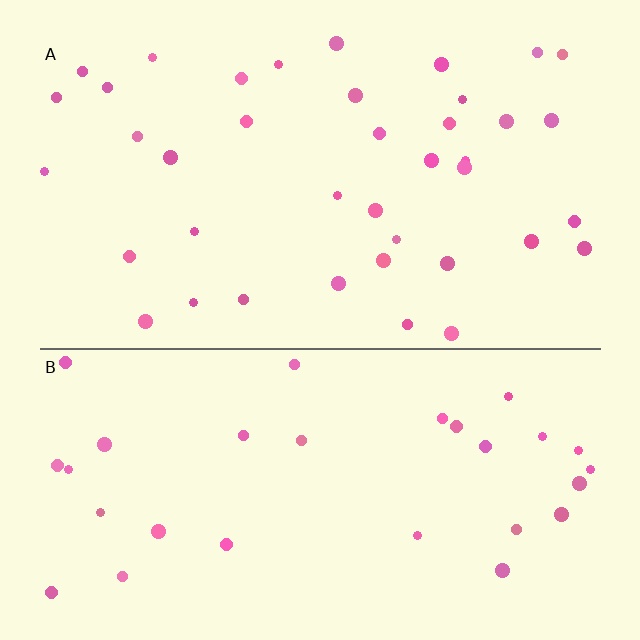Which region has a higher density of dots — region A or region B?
A (the top).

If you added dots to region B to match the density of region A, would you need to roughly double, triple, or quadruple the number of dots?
Approximately double.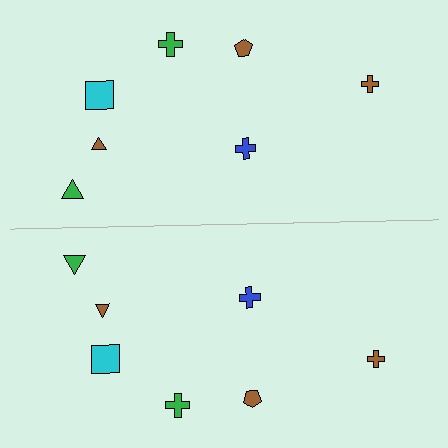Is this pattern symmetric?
Yes, this pattern has bilateral (reflection) symmetry.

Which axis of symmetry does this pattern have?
The pattern has a horizontal axis of symmetry running through the center of the image.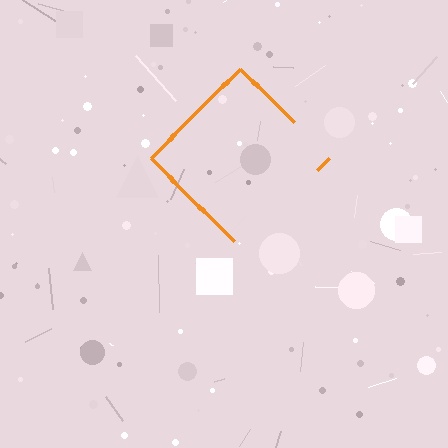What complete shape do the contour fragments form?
The contour fragments form a diamond.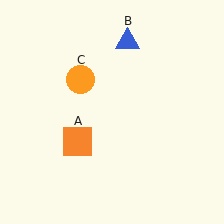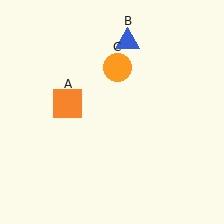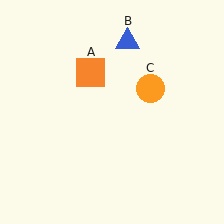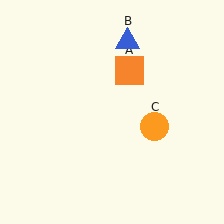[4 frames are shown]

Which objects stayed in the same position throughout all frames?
Blue triangle (object B) remained stationary.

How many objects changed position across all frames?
2 objects changed position: orange square (object A), orange circle (object C).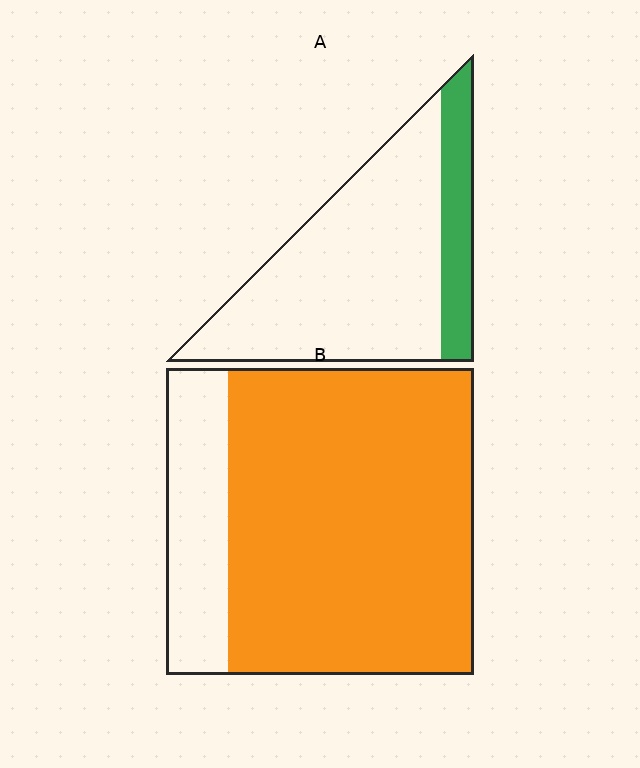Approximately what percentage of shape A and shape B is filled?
A is approximately 20% and B is approximately 80%.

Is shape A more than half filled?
No.